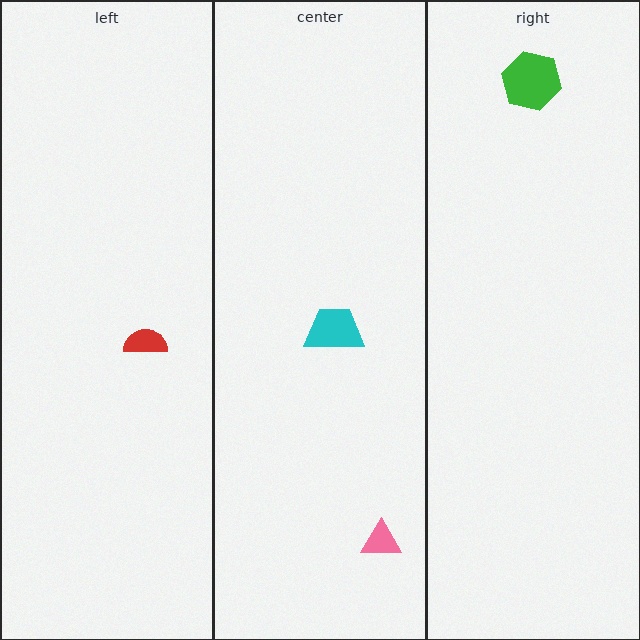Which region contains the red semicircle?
The left region.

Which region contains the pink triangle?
The center region.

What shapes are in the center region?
The cyan trapezoid, the pink triangle.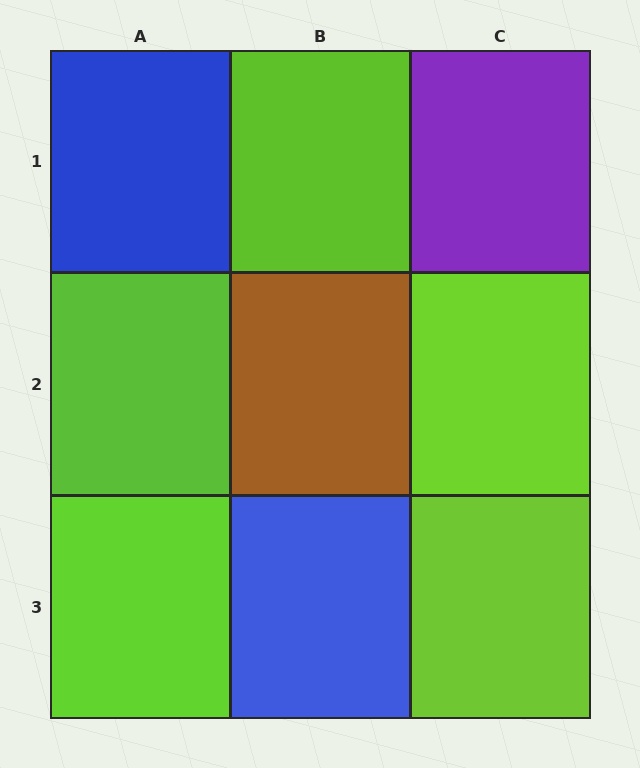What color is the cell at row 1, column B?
Lime.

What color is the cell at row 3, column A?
Lime.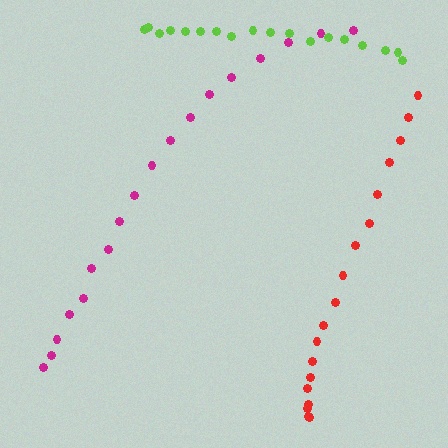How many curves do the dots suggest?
There are 3 distinct paths.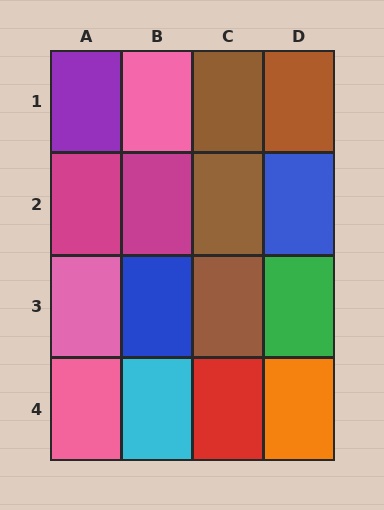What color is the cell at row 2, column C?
Brown.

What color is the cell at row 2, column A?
Magenta.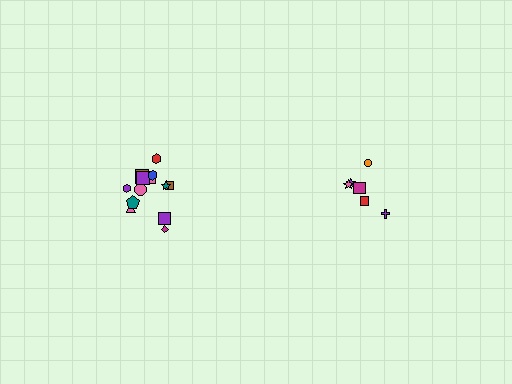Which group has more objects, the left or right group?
The left group.